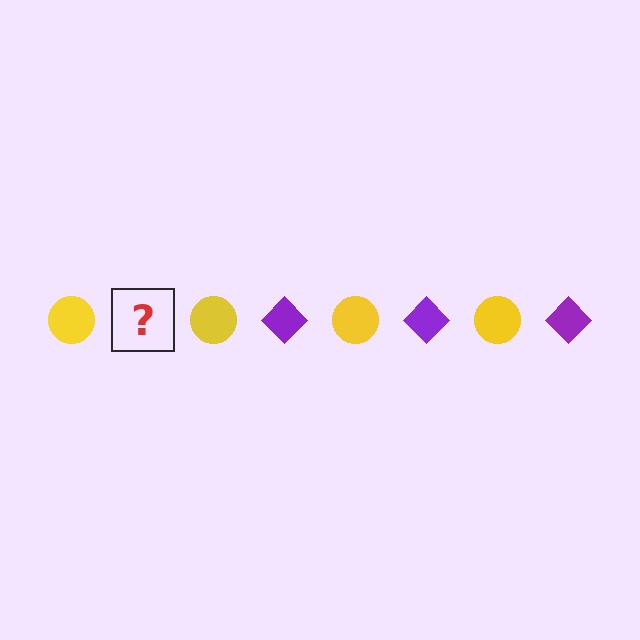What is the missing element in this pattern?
The missing element is a purple diamond.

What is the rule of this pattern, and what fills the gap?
The rule is that the pattern alternates between yellow circle and purple diamond. The gap should be filled with a purple diamond.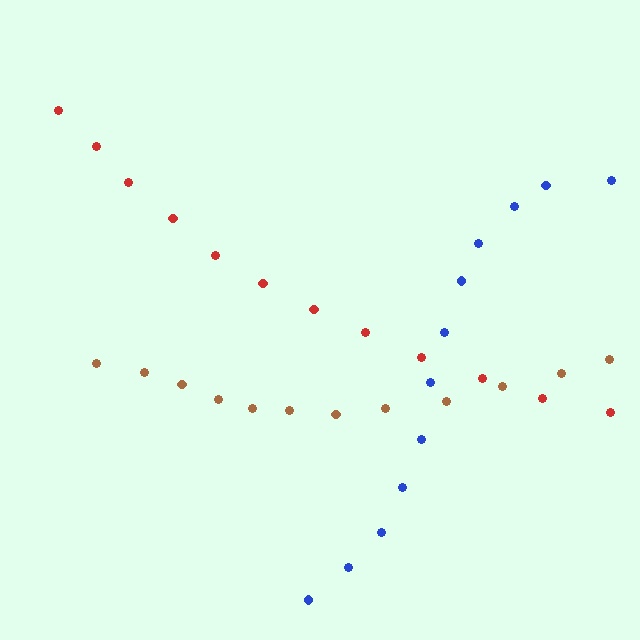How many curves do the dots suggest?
There are 3 distinct paths.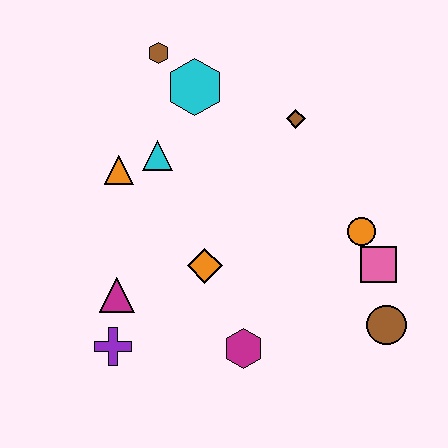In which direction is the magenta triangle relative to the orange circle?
The magenta triangle is to the left of the orange circle.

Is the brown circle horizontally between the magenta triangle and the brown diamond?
No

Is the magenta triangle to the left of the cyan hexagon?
Yes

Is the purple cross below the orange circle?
Yes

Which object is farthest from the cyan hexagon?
The brown circle is farthest from the cyan hexagon.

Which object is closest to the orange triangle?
The cyan triangle is closest to the orange triangle.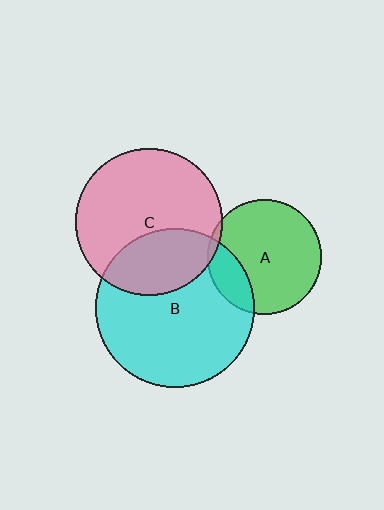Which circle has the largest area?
Circle B (cyan).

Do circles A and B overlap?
Yes.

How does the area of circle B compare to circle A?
Approximately 1.9 times.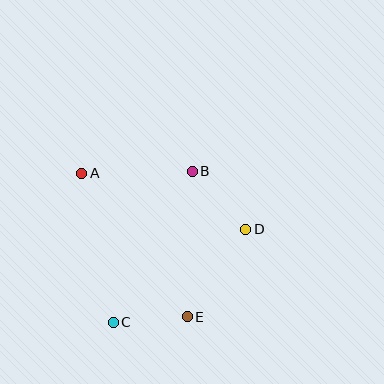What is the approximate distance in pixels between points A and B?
The distance between A and B is approximately 111 pixels.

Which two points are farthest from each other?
Points A and E are farthest from each other.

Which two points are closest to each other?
Points C and E are closest to each other.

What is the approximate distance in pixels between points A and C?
The distance between A and C is approximately 152 pixels.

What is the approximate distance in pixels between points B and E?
The distance between B and E is approximately 146 pixels.